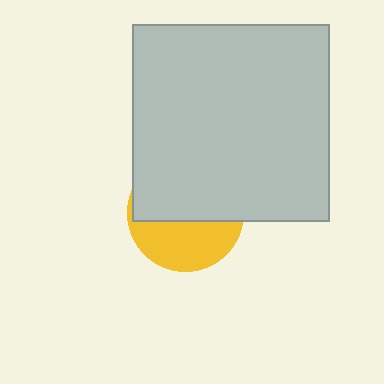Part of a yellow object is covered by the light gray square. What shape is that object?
It is a circle.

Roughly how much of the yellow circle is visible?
A small part of it is visible (roughly 42%).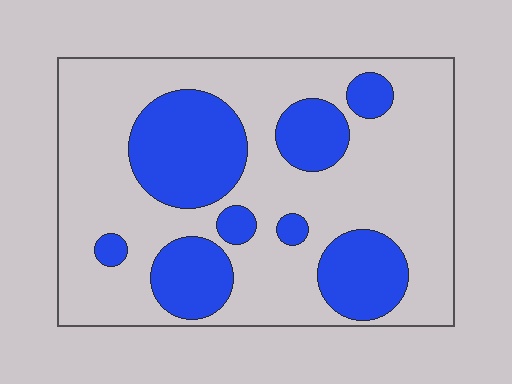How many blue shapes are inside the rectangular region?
8.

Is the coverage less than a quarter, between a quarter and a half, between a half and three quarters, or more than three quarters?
Between a quarter and a half.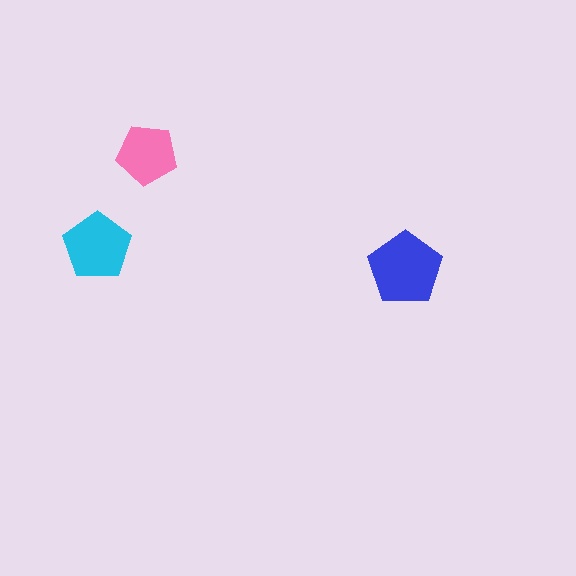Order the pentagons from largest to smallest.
the blue one, the cyan one, the pink one.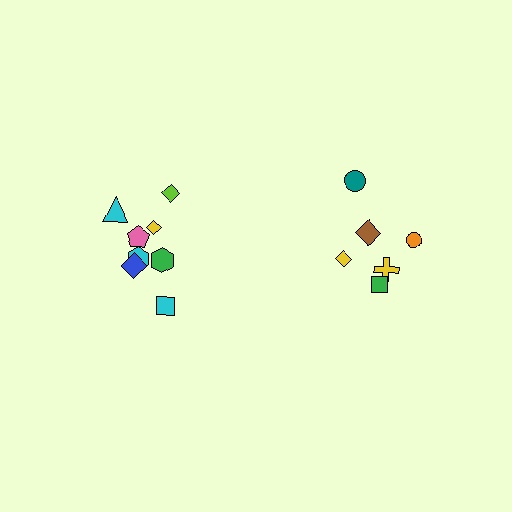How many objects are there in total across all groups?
There are 14 objects.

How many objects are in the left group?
There are 8 objects.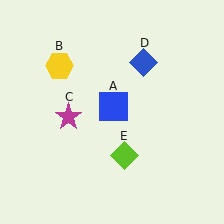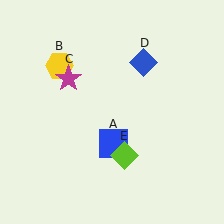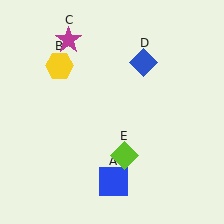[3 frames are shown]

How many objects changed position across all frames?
2 objects changed position: blue square (object A), magenta star (object C).